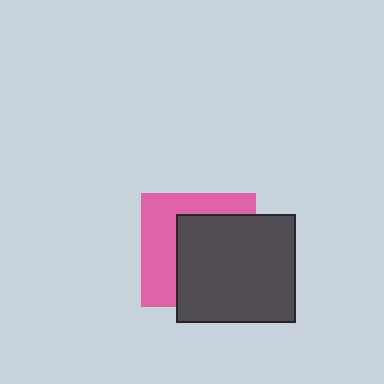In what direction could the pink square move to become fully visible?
The pink square could move toward the upper-left. That would shift it out from behind the dark gray rectangle entirely.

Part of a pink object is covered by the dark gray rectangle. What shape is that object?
It is a square.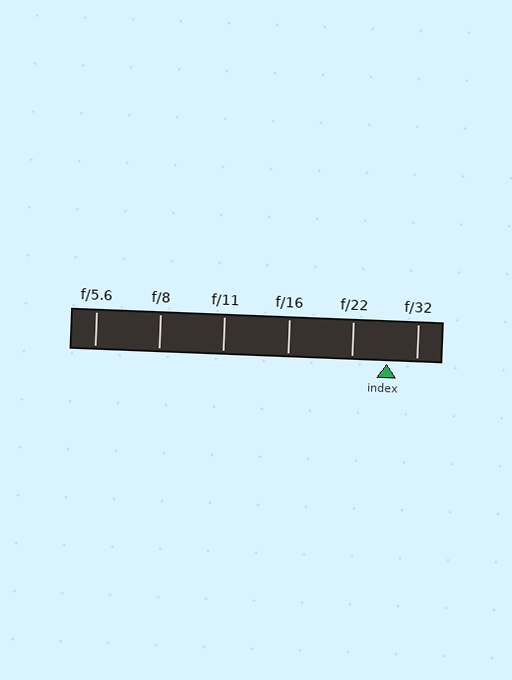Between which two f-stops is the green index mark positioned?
The index mark is between f/22 and f/32.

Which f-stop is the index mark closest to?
The index mark is closest to f/32.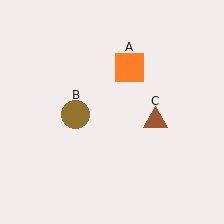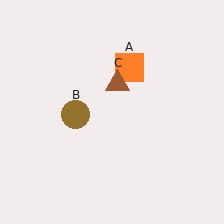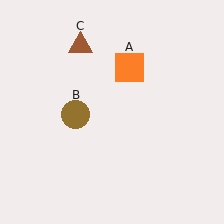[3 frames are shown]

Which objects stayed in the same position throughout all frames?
Orange square (object A) and brown circle (object B) remained stationary.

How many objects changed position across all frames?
1 object changed position: brown triangle (object C).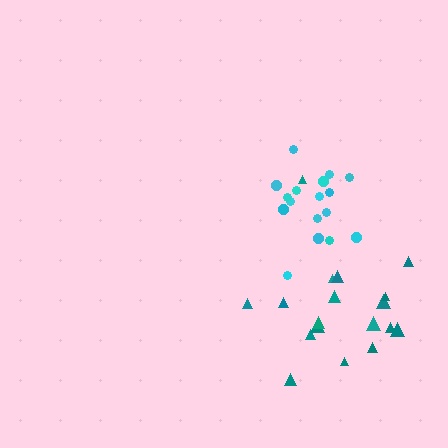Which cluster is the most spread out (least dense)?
Teal.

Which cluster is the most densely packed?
Cyan.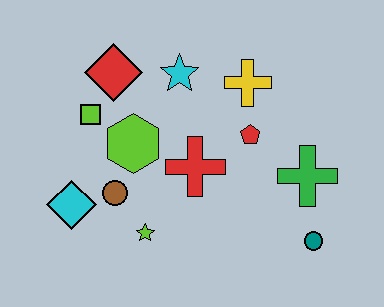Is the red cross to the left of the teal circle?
Yes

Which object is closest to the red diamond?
The lime square is closest to the red diamond.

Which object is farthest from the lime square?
The teal circle is farthest from the lime square.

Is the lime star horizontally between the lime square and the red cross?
Yes